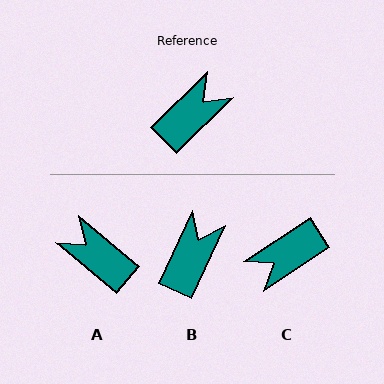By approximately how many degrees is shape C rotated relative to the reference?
Approximately 169 degrees counter-clockwise.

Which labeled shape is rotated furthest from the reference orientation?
C, about 169 degrees away.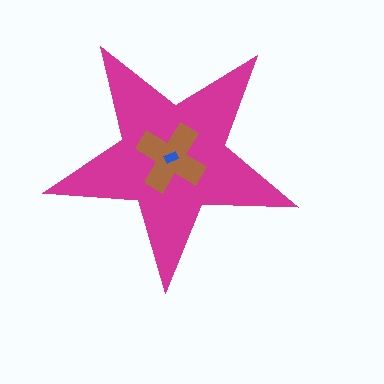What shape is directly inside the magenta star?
The brown cross.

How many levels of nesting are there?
3.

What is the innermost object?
The blue rectangle.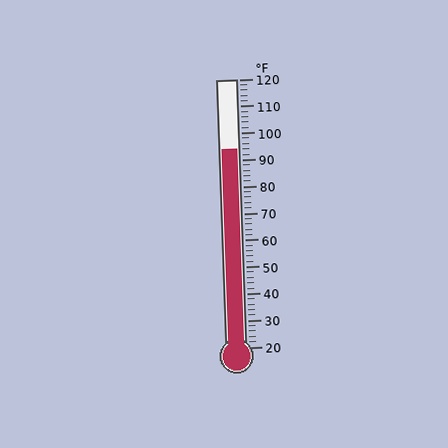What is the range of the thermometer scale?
The thermometer scale ranges from 20°F to 120°F.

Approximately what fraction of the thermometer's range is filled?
The thermometer is filled to approximately 75% of its range.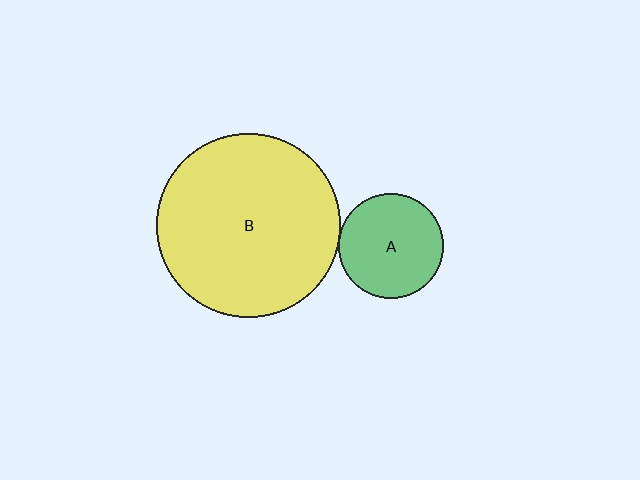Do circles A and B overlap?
Yes.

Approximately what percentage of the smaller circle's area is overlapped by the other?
Approximately 5%.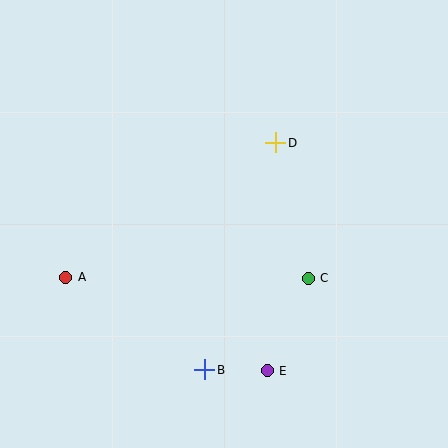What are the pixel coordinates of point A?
Point A is at (66, 277).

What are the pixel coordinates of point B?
Point B is at (205, 370).